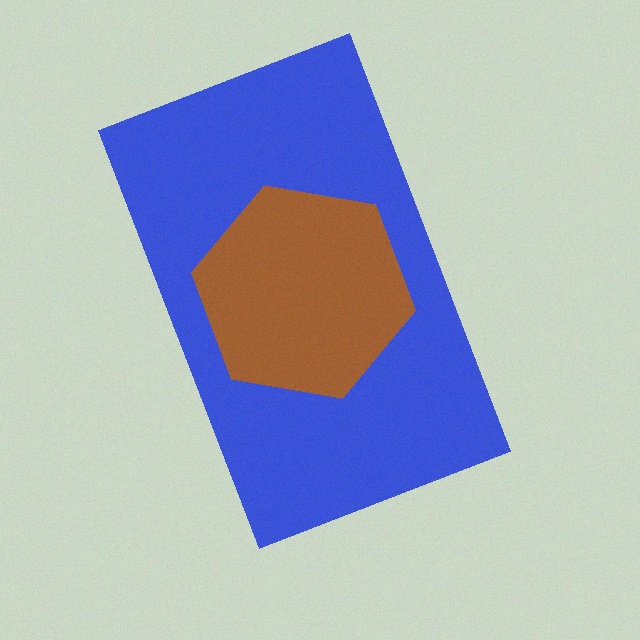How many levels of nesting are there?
2.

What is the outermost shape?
The blue rectangle.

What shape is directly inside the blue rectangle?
The brown hexagon.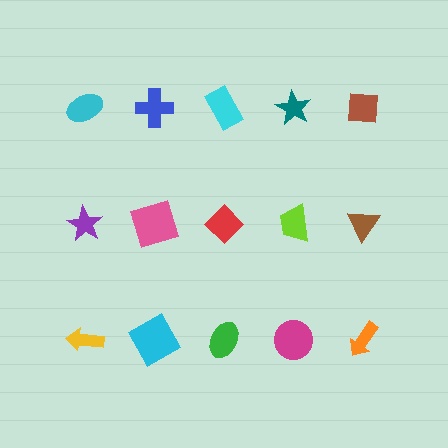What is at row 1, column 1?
A cyan ellipse.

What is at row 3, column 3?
A green ellipse.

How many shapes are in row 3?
5 shapes.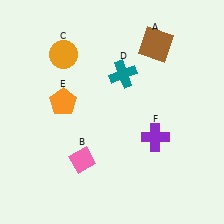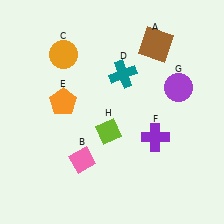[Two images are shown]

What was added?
A purple circle (G), a lime diamond (H) were added in Image 2.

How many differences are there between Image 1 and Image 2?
There are 2 differences between the two images.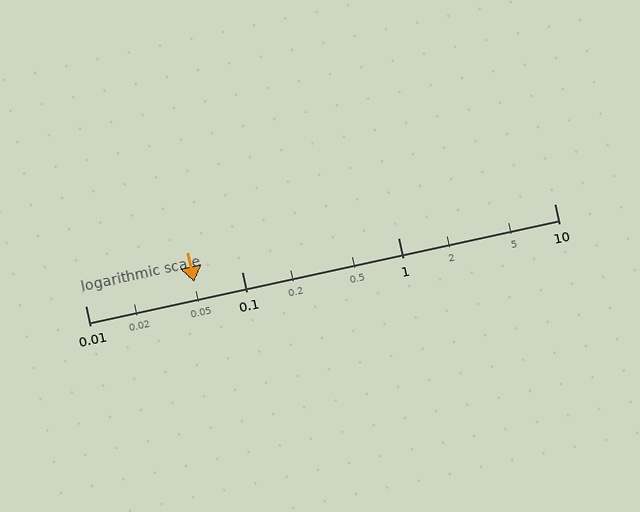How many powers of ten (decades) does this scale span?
The scale spans 3 decades, from 0.01 to 10.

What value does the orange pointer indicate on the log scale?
The pointer indicates approximately 0.05.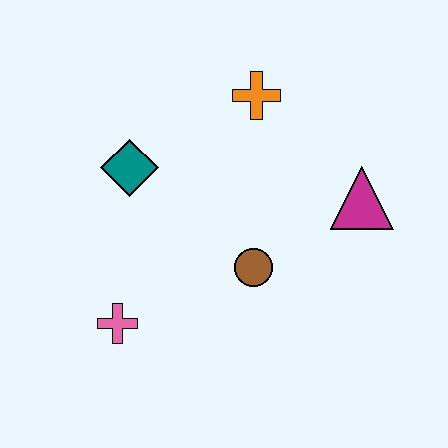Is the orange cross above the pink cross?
Yes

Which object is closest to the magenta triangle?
The brown circle is closest to the magenta triangle.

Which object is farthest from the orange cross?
The pink cross is farthest from the orange cross.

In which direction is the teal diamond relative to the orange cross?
The teal diamond is to the left of the orange cross.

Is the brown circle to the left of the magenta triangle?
Yes